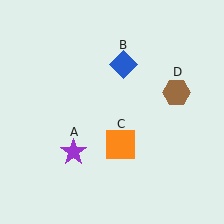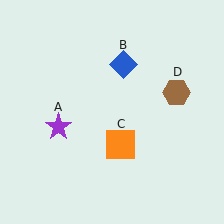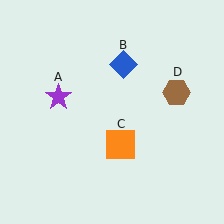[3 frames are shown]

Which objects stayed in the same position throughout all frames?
Blue diamond (object B) and orange square (object C) and brown hexagon (object D) remained stationary.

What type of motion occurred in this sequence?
The purple star (object A) rotated clockwise around the center of the scene.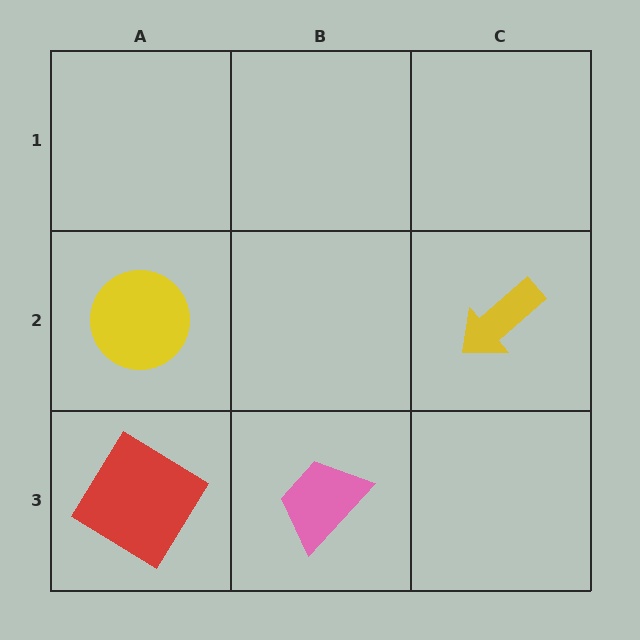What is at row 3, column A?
A red diamond.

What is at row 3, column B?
A pink trapezoid.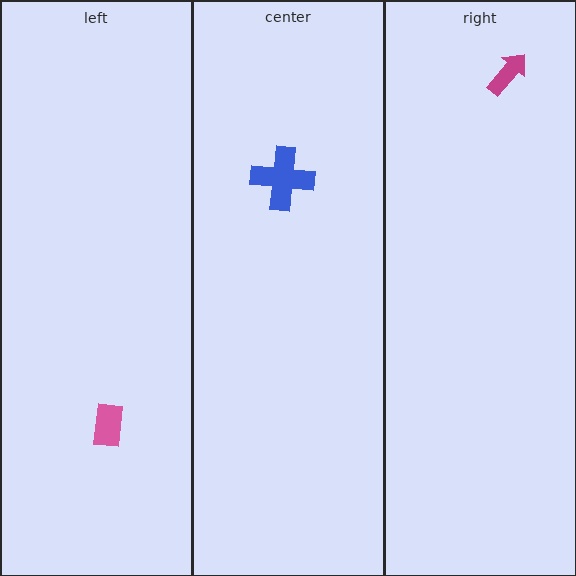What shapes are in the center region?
The blue cross.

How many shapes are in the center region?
1.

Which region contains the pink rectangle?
The left region.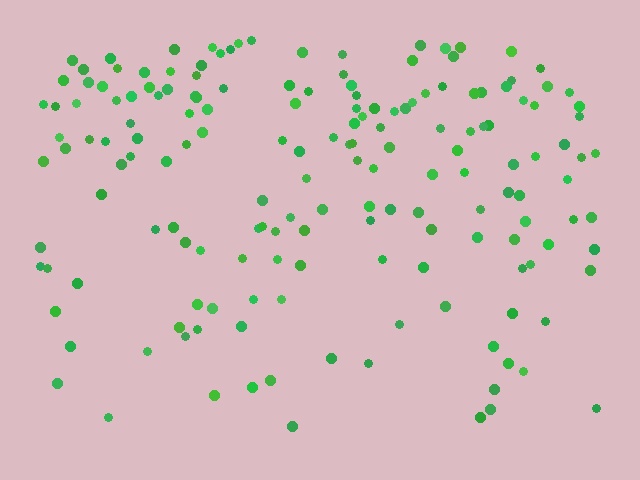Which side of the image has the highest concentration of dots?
The top.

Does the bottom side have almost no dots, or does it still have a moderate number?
Still a moderate number, just noticeably fewer than the top.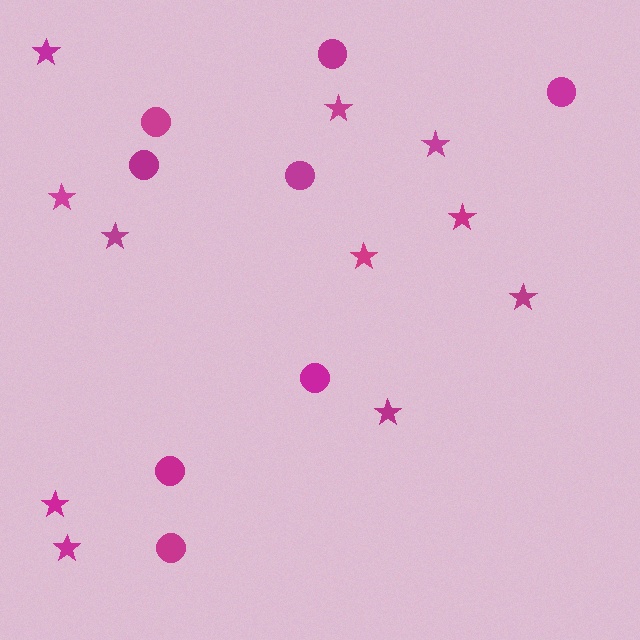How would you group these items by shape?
There are 2 groups: one group of stars (11) and one group of circles (8).